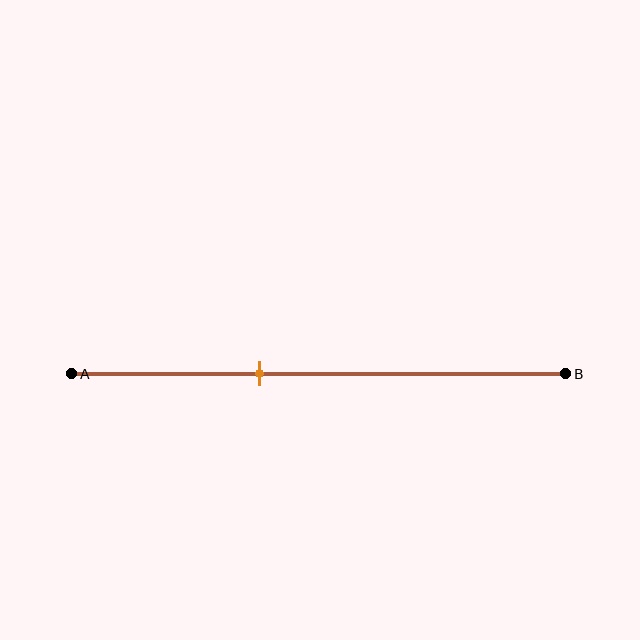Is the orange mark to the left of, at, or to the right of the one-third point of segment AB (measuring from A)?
The orange mark is to the right of the one-third point of segment AB.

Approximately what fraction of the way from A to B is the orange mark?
The orange mark is approximately 40% of the way from A to B.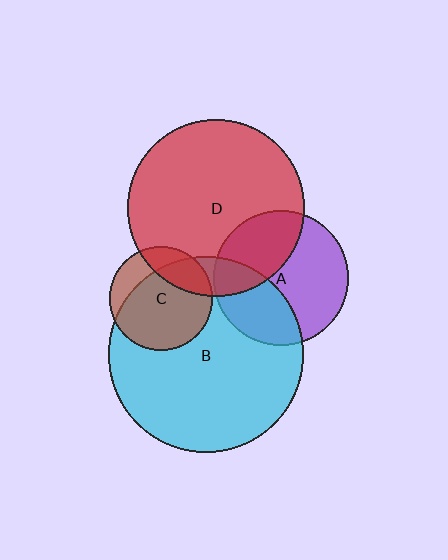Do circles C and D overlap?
Yes.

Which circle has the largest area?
Circle B (cyan).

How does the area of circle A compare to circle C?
Approximately 1.7 times.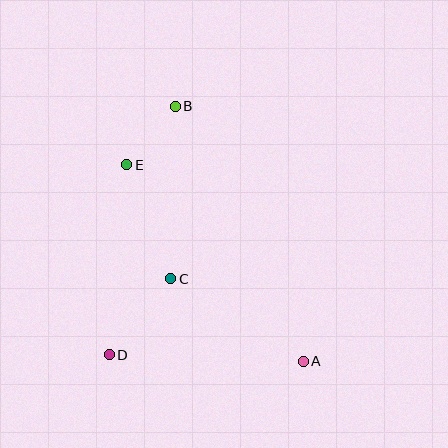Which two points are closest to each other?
Points B and E are closest to each other.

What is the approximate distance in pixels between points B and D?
The distance between B and D is approximately 257 pixels.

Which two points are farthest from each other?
Points A and B are farthest from each other.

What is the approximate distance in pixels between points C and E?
The distance between C and E is approximately 122 pixels.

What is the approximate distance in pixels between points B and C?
The distance between B and C is approximately 172 pixels.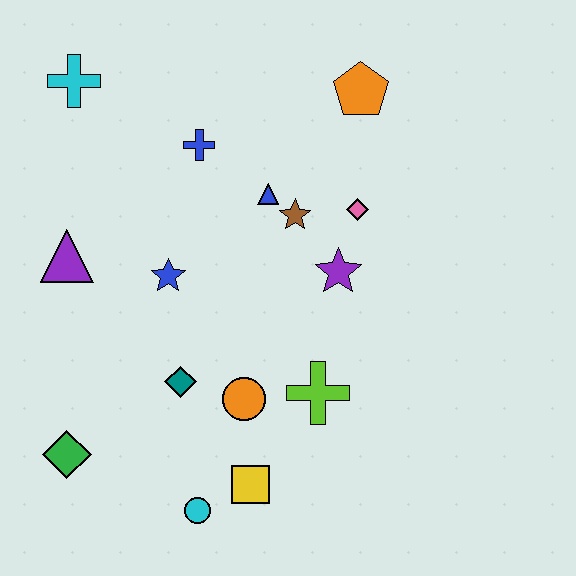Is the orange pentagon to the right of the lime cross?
Yes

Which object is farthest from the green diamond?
The orange pentagon is farthest from the green diamond.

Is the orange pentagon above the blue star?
Yes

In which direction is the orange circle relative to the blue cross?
The orange circle is below the blue cross.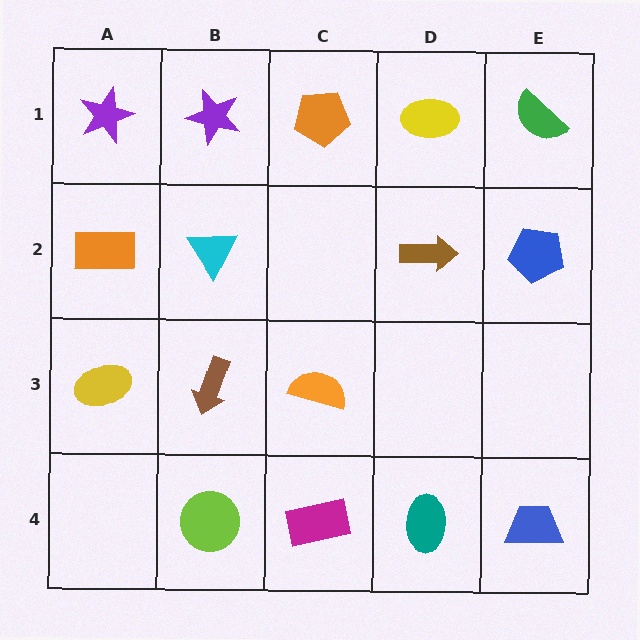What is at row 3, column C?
An orange semicircle.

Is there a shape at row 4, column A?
No, that cell is empty.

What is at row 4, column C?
A magenta rectangle.